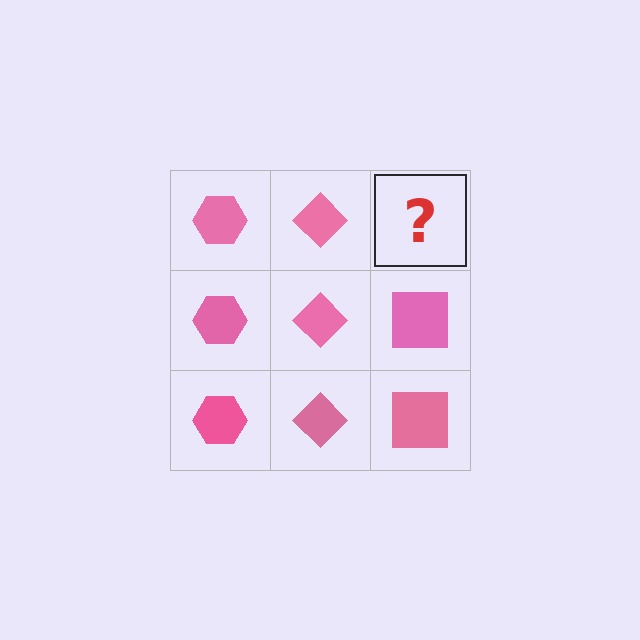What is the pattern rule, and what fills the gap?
The rule is that each column has a consistent shape. The gap should be filled with a pink square.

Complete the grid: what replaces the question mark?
The question mark should be replaced with a pink square.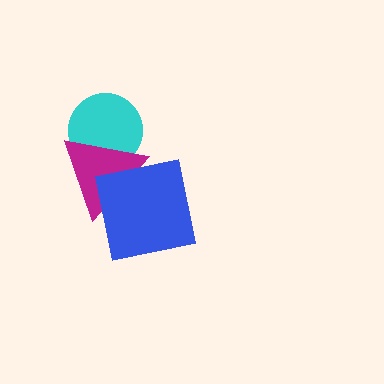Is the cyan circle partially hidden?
Yes, it is partially covered by another shape.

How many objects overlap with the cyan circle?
1 object overlaps with the cyan circle.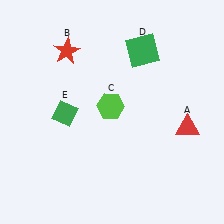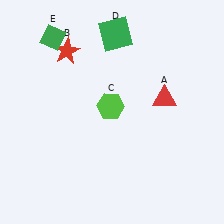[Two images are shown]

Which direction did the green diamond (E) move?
The green diamond (E) moved up.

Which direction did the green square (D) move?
The green square (D) moved left.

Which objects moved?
The objects that moved are: the red triangle (A), the green square (D), the green diamond (E).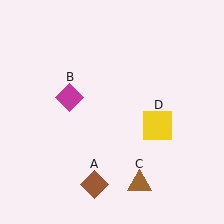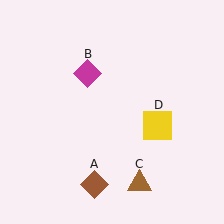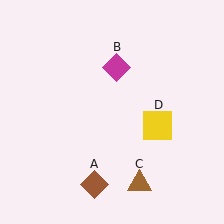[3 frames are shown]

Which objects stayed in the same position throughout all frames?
Brown diamond (object A) and brown triangle (object C) and yellow square (object D) remained stationary.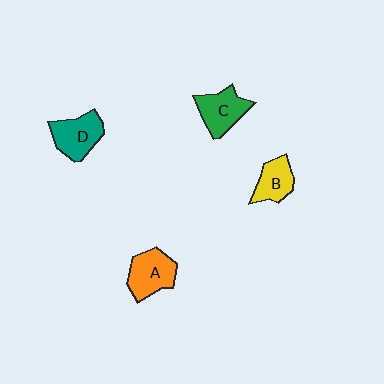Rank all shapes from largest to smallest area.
From largest to smallest: A (orange), D (teal), C (green), B (yellow).